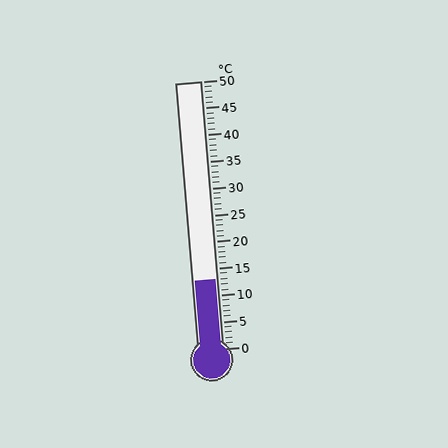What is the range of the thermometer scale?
The thermometer scale ranges from 0°C to 50°C.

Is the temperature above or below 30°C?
The temperature is below 30°C.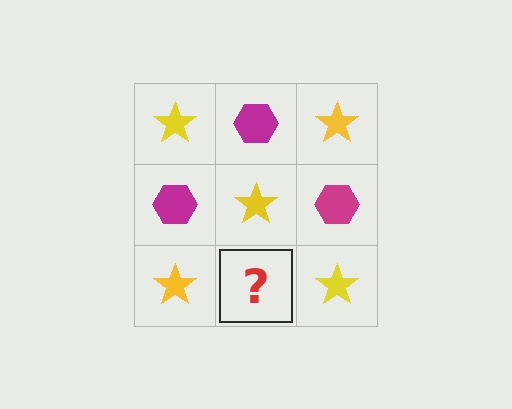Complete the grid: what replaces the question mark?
The question mark should be replaced with a magenta hexagon.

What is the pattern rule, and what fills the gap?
The rule is that it alternates yellow star and magenta hexagon in a checkerboard pattern. The gap should be filled with a magenta hexagon.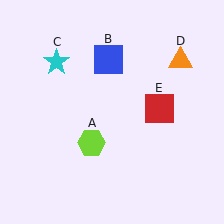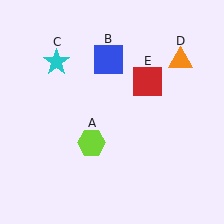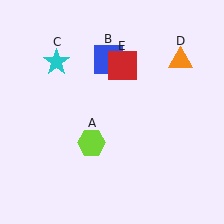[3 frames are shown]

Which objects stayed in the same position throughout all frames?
Lime hexagon (object A) and blue square (object B) and cyan star (object C) and orange triangle (object D) remained stationary.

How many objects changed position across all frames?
1 object changed position: red square (object E).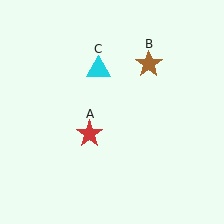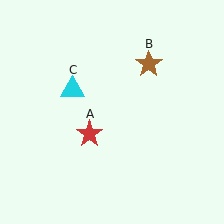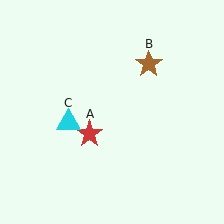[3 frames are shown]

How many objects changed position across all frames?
1 object changed position: cyan triangle (object C).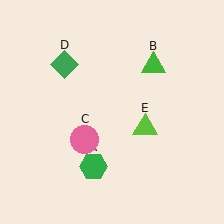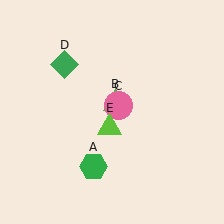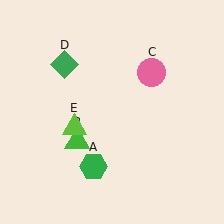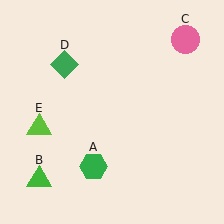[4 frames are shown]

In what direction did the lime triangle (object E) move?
The lime triangle (object E) moved left.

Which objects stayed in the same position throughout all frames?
Green hexagon (object A) and green diamond (object D) remained stationary.